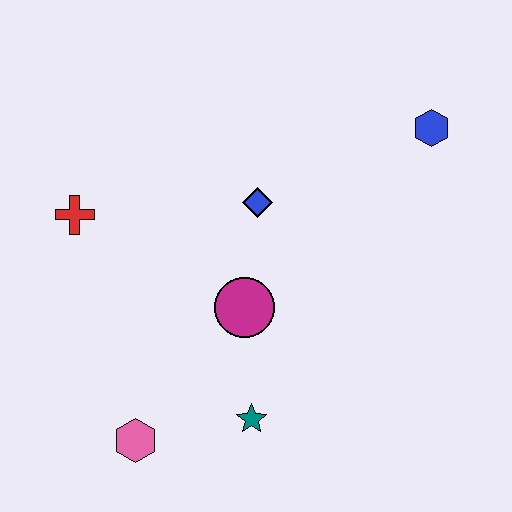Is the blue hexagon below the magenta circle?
No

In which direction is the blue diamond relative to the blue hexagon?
The blue diamond is to the left of the blue hexagon.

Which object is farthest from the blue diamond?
The pink hexagon is farthest from the blue diamond.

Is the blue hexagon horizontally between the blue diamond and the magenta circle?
No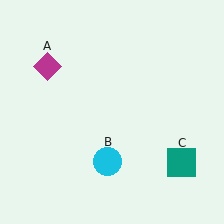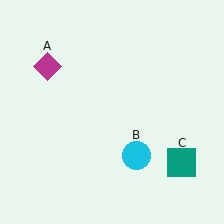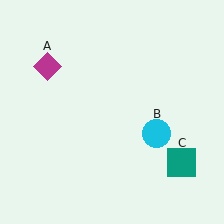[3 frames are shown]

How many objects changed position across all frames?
1 object changed position: cyan circle (object B).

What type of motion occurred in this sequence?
The cyan circle (object B) rotated counterclockwise around the center of the scene.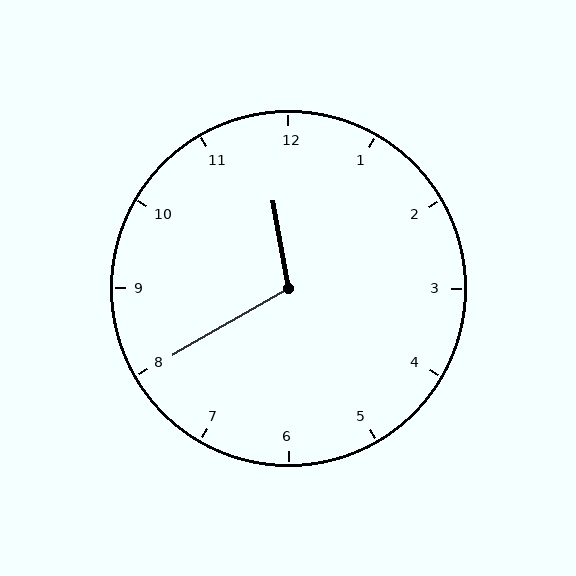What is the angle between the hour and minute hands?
Approximately 110 degrees.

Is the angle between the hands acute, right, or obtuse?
It is obtuse.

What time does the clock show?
11:40.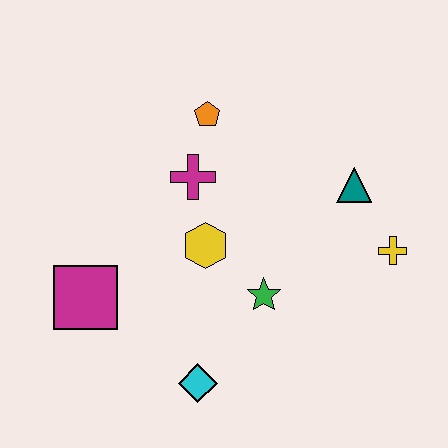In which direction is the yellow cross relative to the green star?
The yellow cross is to the right of the green star.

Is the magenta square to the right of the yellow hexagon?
No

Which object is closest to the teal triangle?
The yellow cross is closest to the teal triangle.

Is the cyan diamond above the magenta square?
No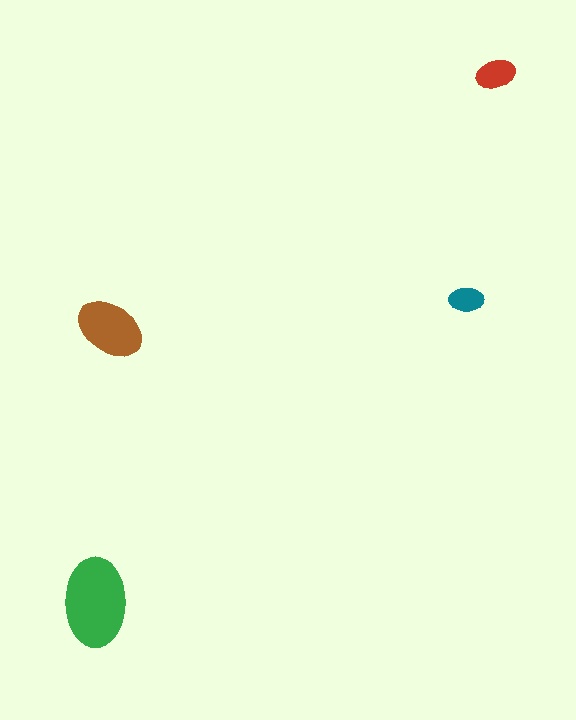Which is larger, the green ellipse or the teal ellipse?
The green one.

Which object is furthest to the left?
The green ellipse is leftmost.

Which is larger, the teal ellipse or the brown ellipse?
The brown one.